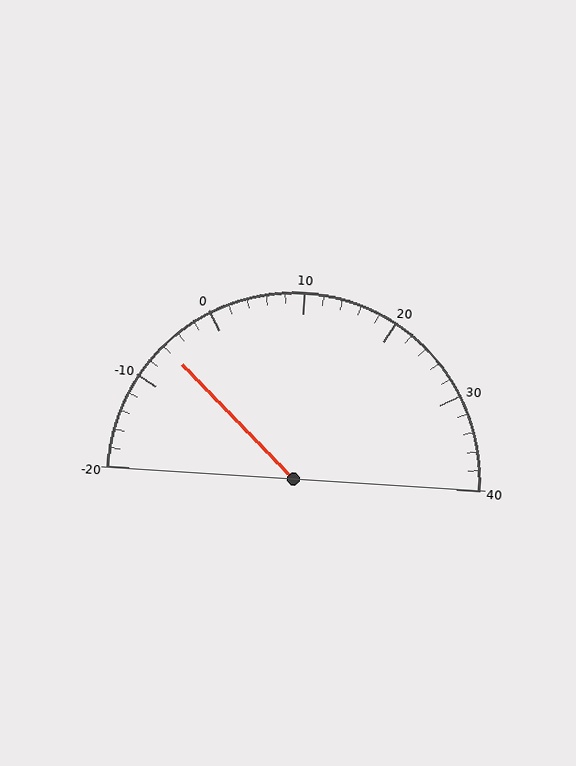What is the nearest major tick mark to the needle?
The nearest major tick mark is -10.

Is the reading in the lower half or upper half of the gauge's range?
The reading is in the lower half of the range (-20 to 40).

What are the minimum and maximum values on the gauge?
The gauge ranges from -20 to 40.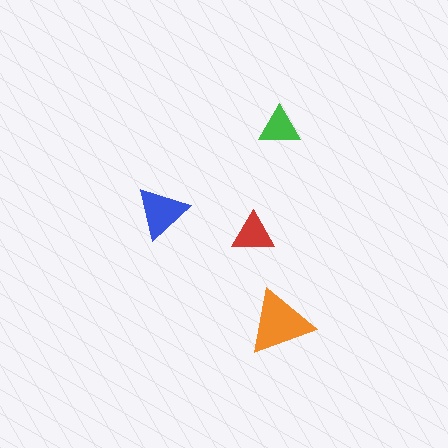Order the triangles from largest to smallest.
the orange one, the blue one, the red one, the green one.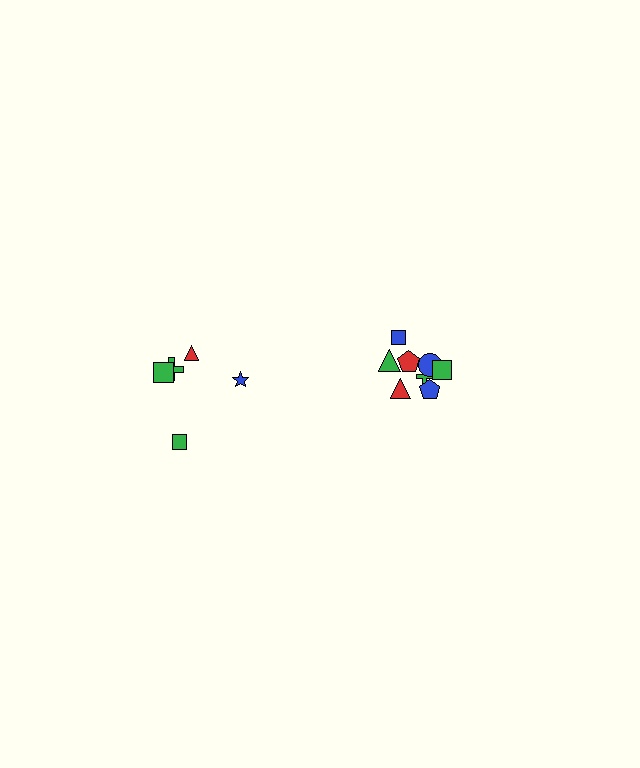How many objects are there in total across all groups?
There are 13 objects.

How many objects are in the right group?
There are 8 objects.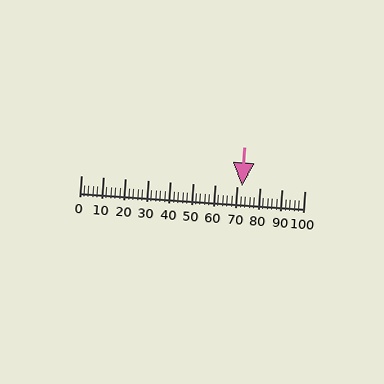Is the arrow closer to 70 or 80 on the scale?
The arrow is closer to 70.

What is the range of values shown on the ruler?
The ruler shows values from 0 to 100.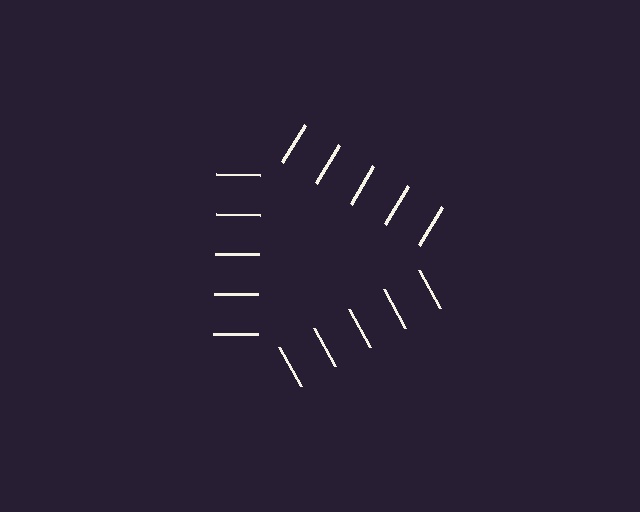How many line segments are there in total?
15 — 5 along each of the 3 edges.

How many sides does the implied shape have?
3 sides — the line-ends trace a triangle.